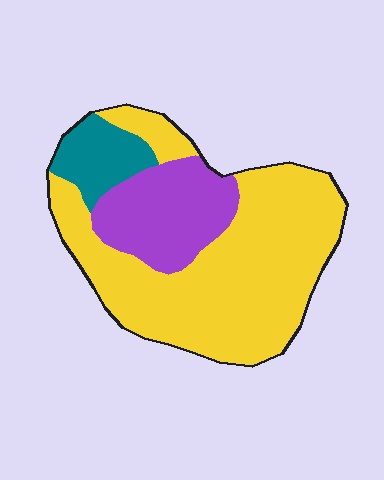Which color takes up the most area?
Yellow, at roughly 65%.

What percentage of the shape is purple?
Purple covers about 20% of the shape.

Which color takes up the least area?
Teal, at roughly 10%.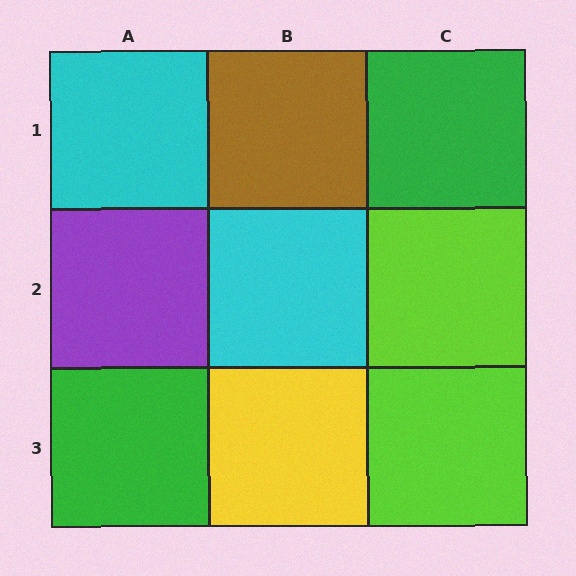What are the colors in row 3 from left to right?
Green, yellow, lime.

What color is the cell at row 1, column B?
Brown.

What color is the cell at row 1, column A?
Cyan.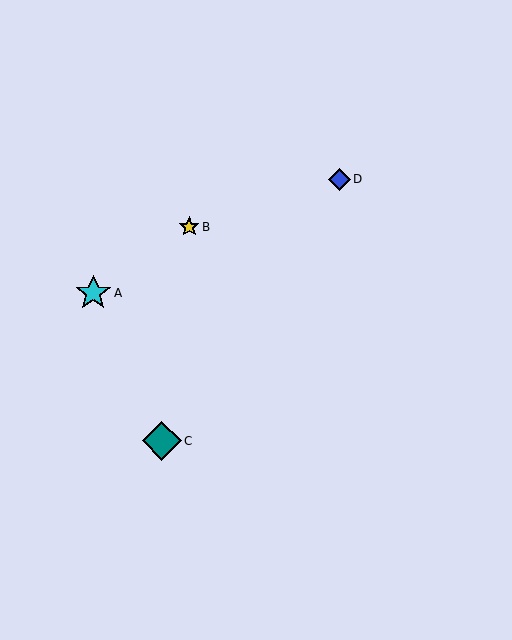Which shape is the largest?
The teal diamond (labeled C) is the largest.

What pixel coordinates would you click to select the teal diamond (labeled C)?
Click at (162, 441) to select the teal diamond C.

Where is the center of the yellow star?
The center of the yellow star is at (189, 227).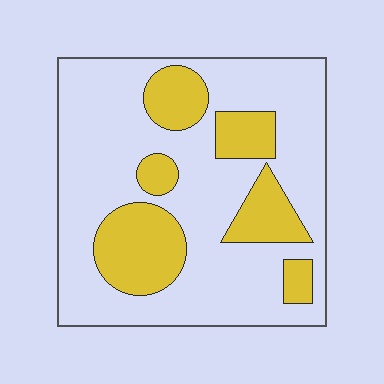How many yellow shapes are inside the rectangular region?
6.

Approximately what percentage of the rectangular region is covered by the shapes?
Approximately 25%.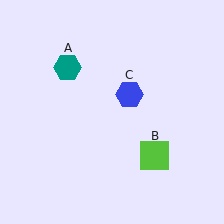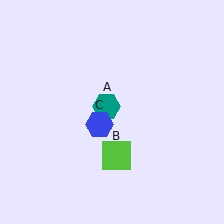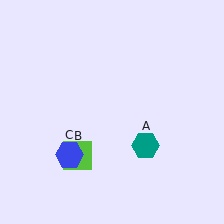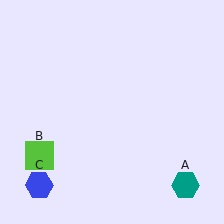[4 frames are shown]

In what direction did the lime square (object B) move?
The lime square (object B) moved left.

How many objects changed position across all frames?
3 objects changed position: teal hexagon (object A), lime square (object B), blue hexagon (object C).